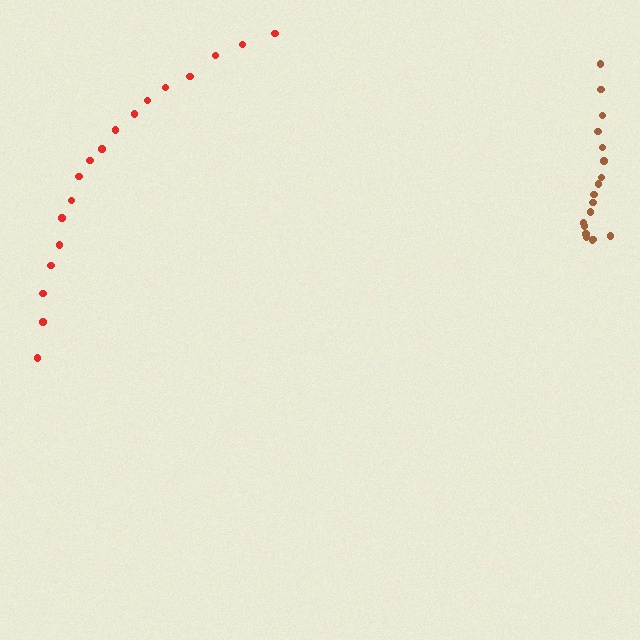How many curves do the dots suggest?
There are 2 distinct paths.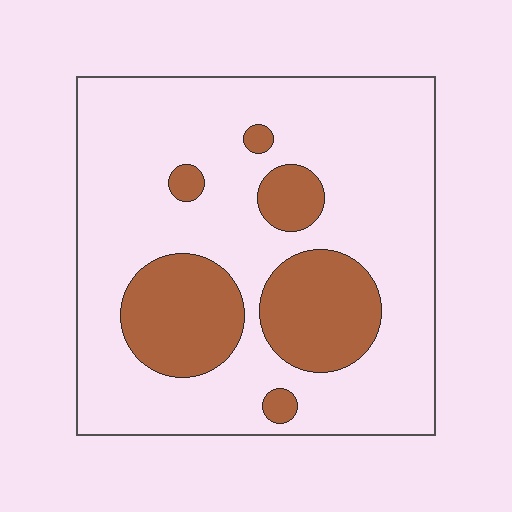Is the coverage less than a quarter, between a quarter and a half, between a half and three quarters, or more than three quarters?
Less than a quarter.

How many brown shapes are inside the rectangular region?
6.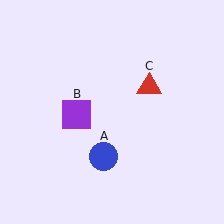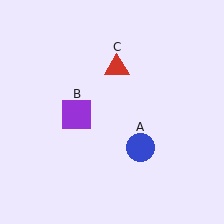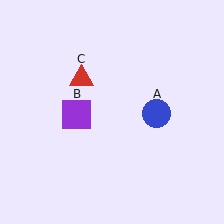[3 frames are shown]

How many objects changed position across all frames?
2 objects changed position: blue circle (object A), red triangle (object C).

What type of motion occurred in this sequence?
The blue circle (object A), red triangle (object C) rotated counterclockwise around the center of the scene.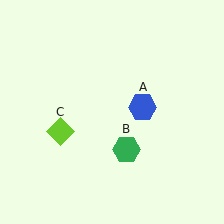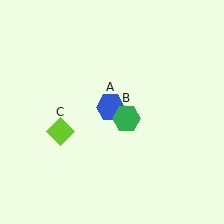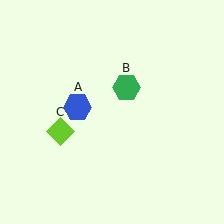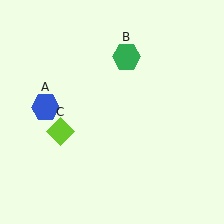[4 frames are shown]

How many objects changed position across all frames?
2 objects changed position: blue hexagon (object A), green hexagon (object B).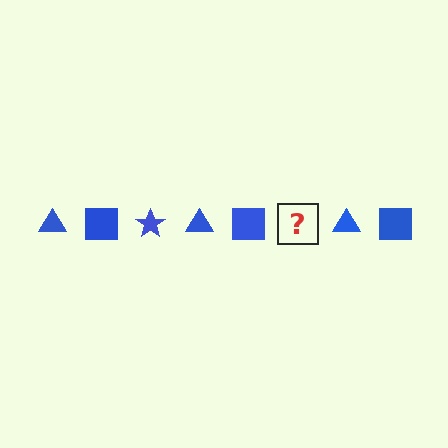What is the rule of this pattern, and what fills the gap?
The rule is that the pattern cycles through triangle, square, star shapes in blue. The gap should be filled with a blue star.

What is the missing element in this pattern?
The missing element is a blue star.